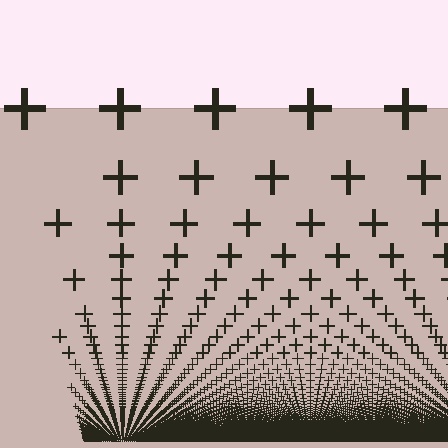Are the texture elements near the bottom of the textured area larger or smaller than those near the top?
Smaller. The gradient is inverted — elements near the bottom are smaller and denser.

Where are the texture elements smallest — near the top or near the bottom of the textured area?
Near the bottom.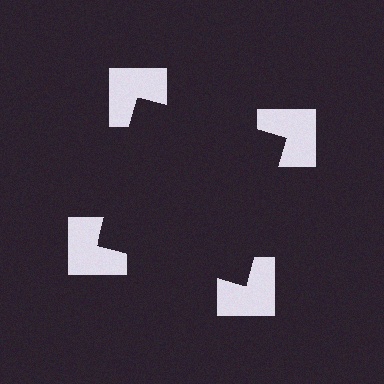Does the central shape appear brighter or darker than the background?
It typically appears slightly darker than the background, even though no actual brightness change is drawn.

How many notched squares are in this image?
There are 4 — one at each vertex of the illusory square.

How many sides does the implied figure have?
4 sides.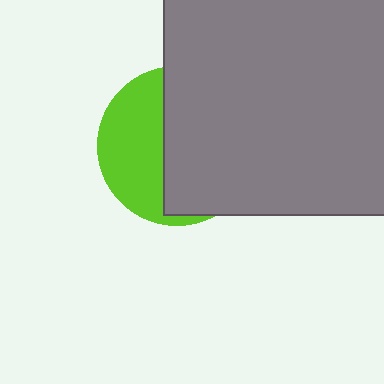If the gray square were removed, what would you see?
You would see the complete lime circle.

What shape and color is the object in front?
The object in front is a gray square.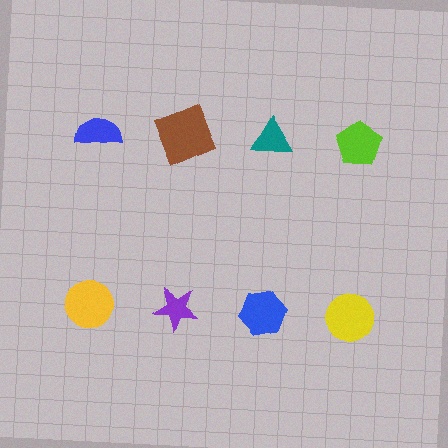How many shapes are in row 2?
4 shapes.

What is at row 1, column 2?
A brown square.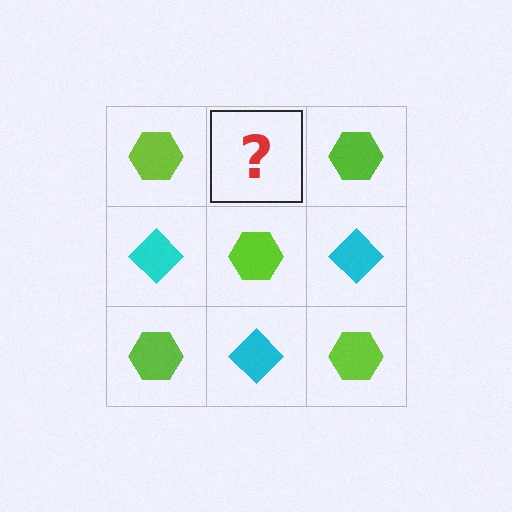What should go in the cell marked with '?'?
The missing cell should contain a cyan diamond.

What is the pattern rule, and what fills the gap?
The rule is that it alternates lime hexagon and cyan diamond in a checkerboard pattern. The gap should be filled with a cyan diamond.